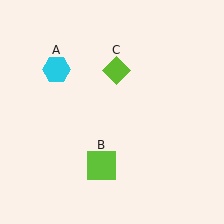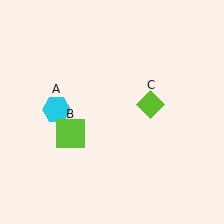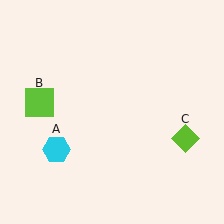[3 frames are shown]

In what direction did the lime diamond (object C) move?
The lime diamond (object C) moved down and to the right.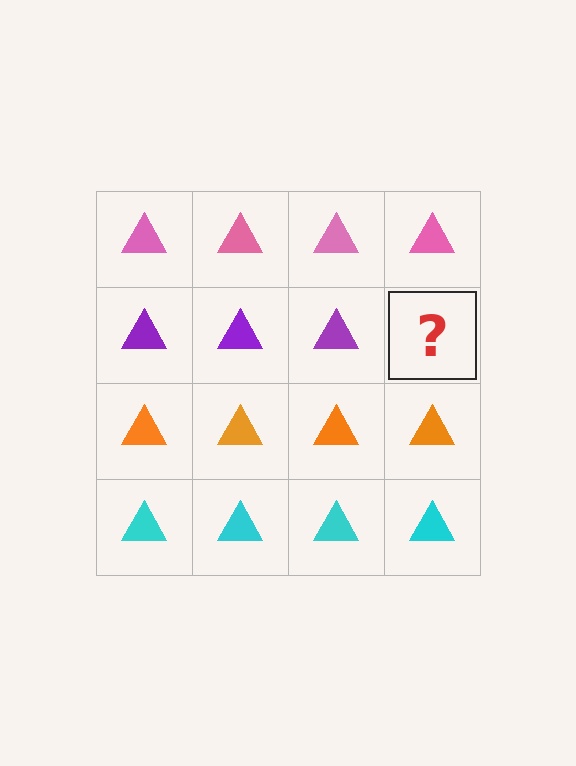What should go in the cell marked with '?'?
The missing cell should contain a purple triangle.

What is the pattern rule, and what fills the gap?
The rule is that each row has a consistent color. The gap should be filled with a purple triangle.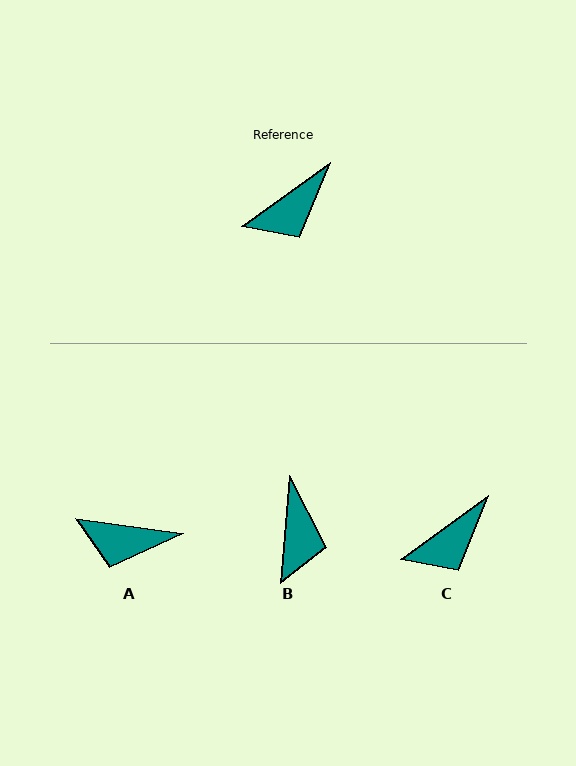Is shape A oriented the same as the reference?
No, it is off by about 44 degrees.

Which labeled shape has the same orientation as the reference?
C.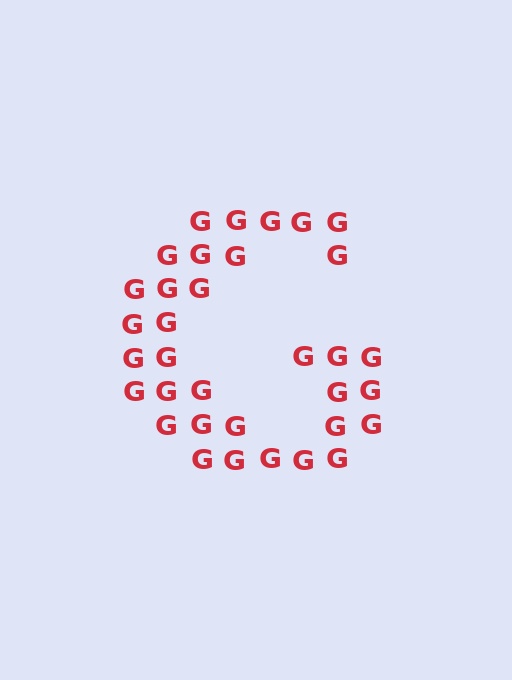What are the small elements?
The small elements are letter G's.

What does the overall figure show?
The overall figure shows the letter G.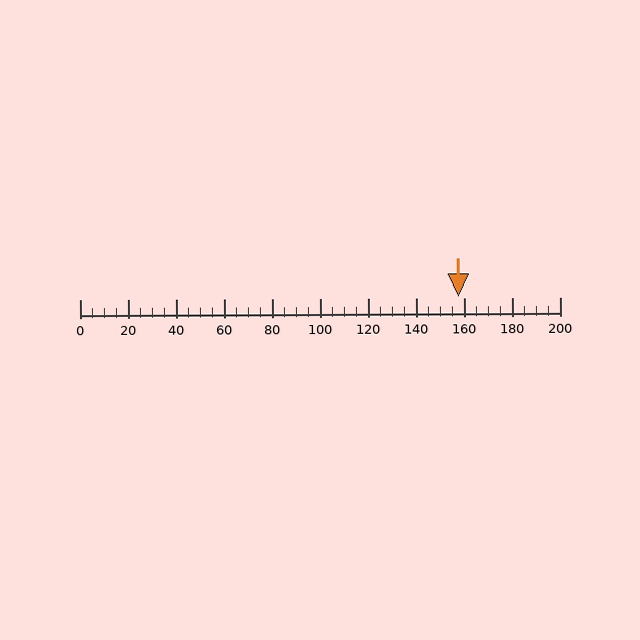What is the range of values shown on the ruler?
The ruler shows values from 0 to 200.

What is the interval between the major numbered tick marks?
The major tick marks are spaced 20 units apart.